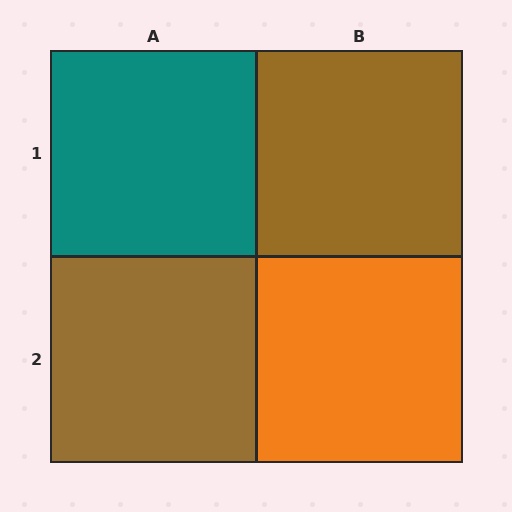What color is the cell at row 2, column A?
Brown.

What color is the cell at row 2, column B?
Orange.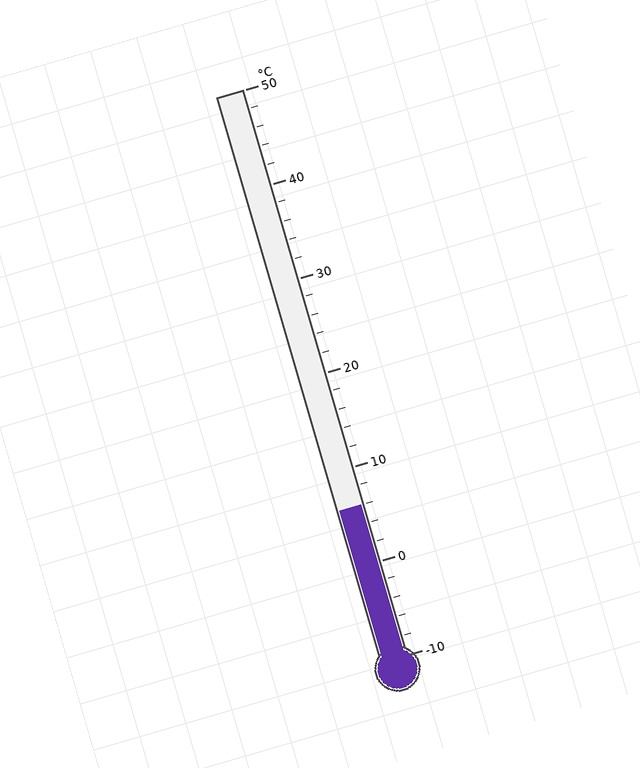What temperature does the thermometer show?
The thermometer shows approximately 6°C.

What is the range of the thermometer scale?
The thermometer scale ranges from -10°C to 50°C.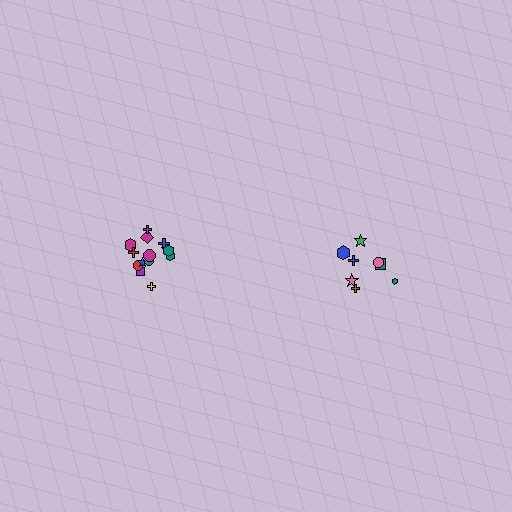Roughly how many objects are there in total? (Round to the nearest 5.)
Roughly 25 objects in total.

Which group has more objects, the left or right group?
The left group.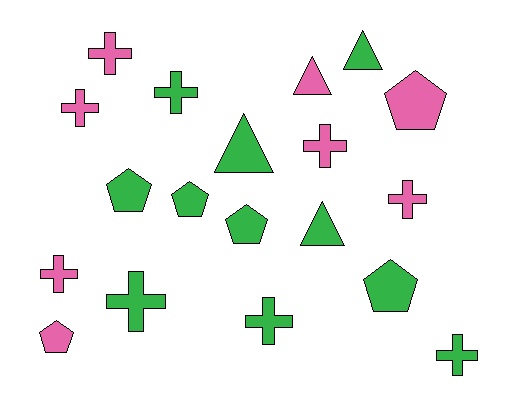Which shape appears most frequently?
Cross, with 9 objects.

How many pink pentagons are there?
There are 2 pink pentagons.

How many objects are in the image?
There are 19 objects.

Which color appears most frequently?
Green, with 11 objects.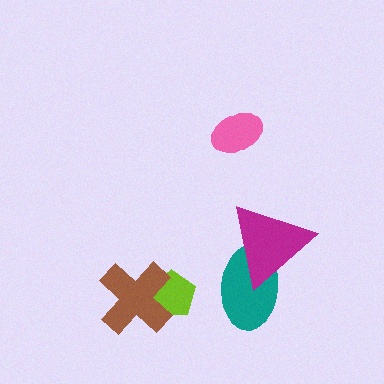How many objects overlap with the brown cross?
1 object overlaps with the brown cross.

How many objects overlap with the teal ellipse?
1 object overlaps with the teal ellipse.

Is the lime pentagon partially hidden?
Yes, it is partially covered by another shape.